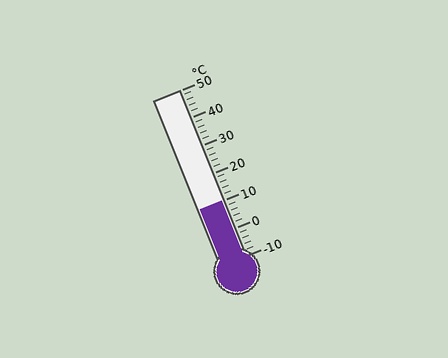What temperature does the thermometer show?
The thermometer shows approximately 10°C.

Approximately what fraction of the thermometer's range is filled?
The thermometer is filled to approximately 35% of its range.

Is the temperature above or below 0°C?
The temperature is above 0°C.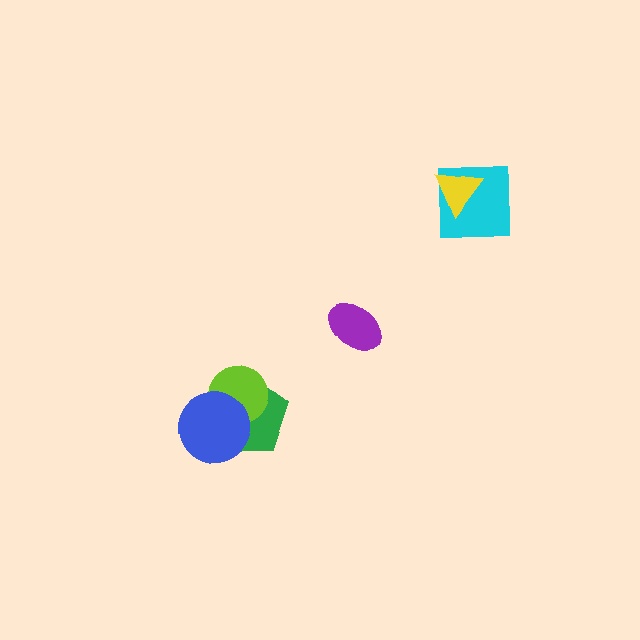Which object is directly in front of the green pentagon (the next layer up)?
The lime circle is directly in front of the green pentagon.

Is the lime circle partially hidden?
Yes, it is partially covered by another shape.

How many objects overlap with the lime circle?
2 objects overlap with the lime circle.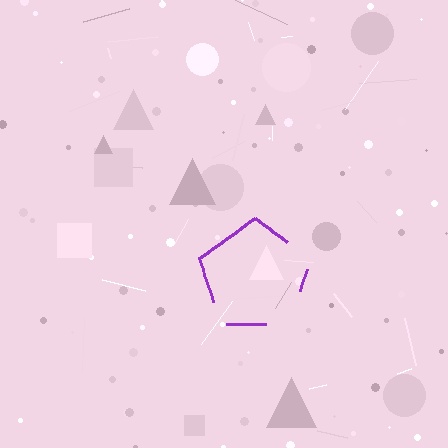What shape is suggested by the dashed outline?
The dashed outline suggests a pentagon.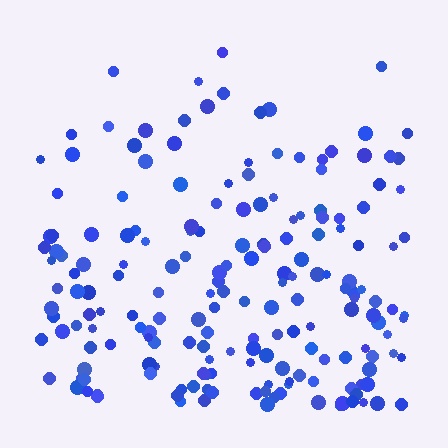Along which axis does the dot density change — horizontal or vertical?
Vertical.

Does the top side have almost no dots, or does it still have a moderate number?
Still a moderate number, just noticeably fewer than the bottom.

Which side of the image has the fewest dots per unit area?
The top.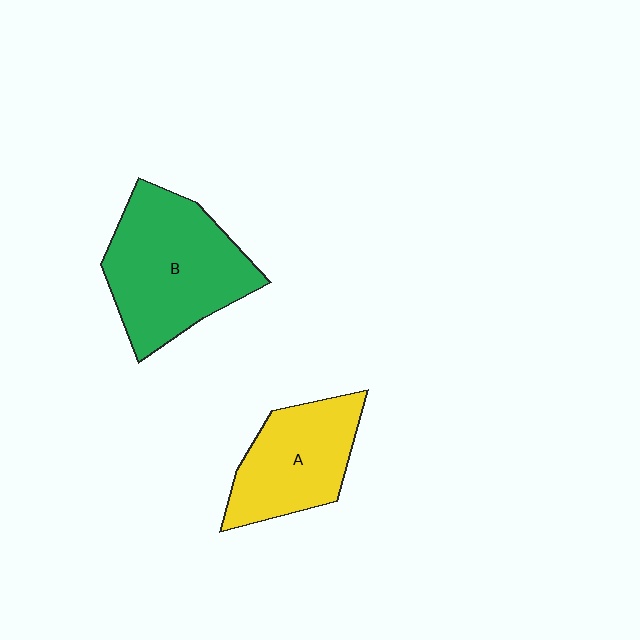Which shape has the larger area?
Shape B (green).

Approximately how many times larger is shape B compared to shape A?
Approximately 1.4 times.